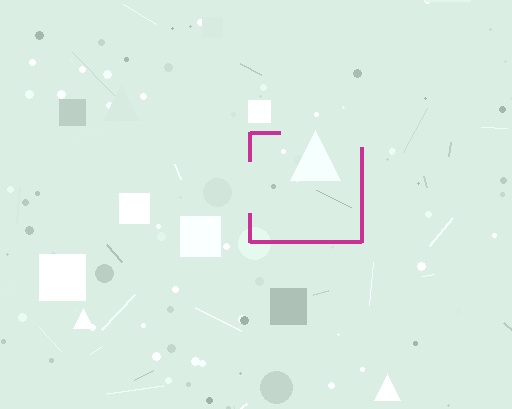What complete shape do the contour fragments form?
The contour fragments form a square.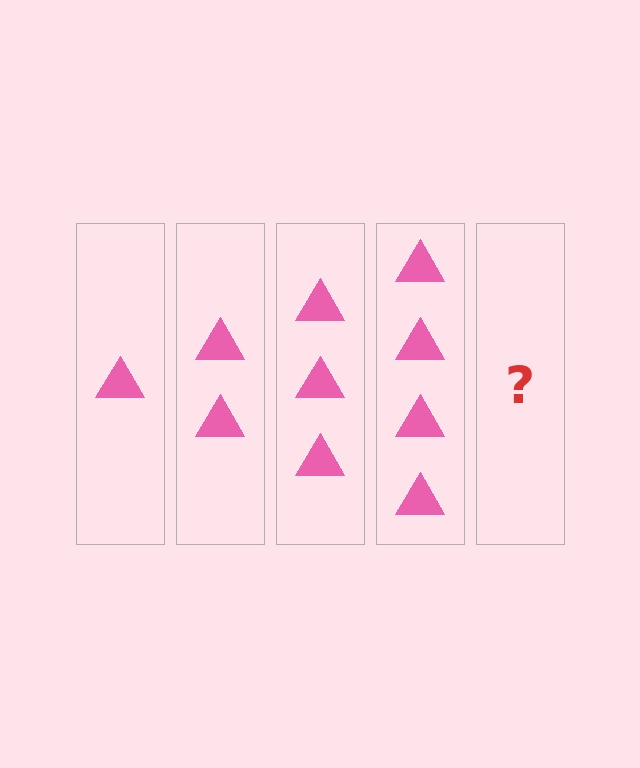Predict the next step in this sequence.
The next step is 5 triangles.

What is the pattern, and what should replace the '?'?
The pattern is that each step adds one more triangle. The '?' should be 5 triangles.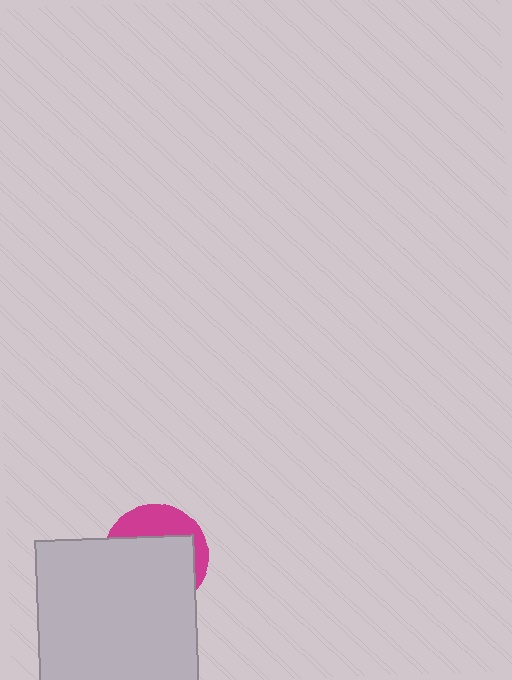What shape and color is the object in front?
The object in front is a light gray square.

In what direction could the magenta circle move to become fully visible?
The magenta circle could move up. That would shift it out from behind the light gray square entirely.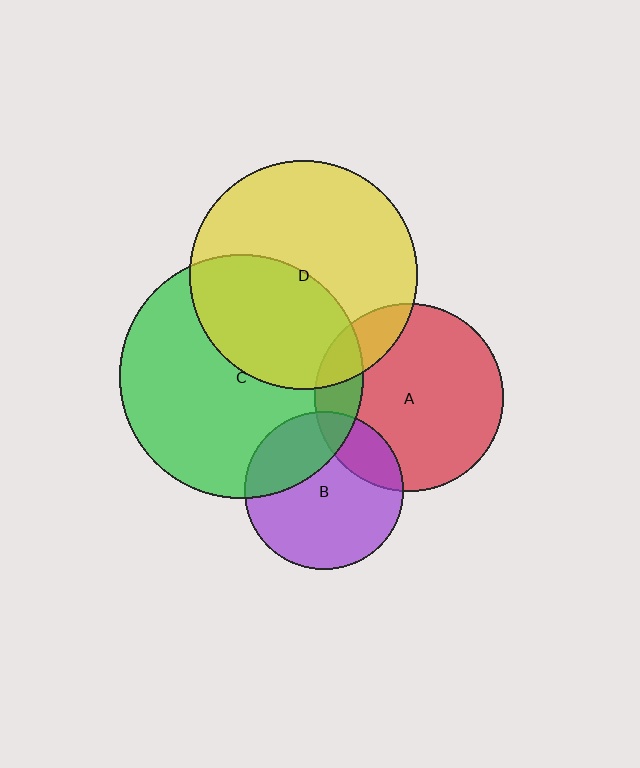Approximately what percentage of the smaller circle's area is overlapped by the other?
Approximately 20%.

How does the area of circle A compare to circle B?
Approximately 1.4 times.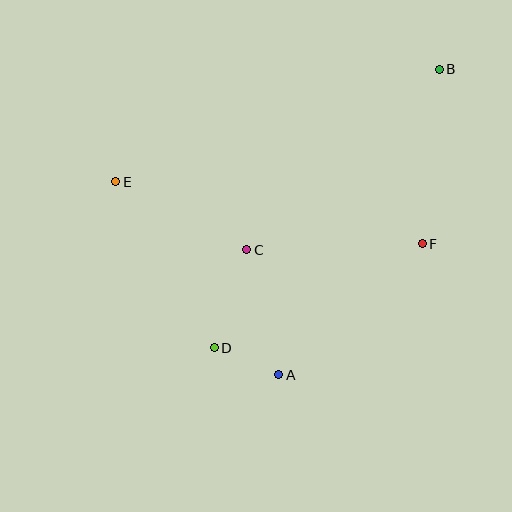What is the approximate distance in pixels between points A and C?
The distance between A and C is approximately 129 pixels.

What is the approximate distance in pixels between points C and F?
The distance between C and F is approximately 176 pixels.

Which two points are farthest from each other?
Points B and D are farthest from each other.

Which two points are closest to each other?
Points A and D are closest to each other.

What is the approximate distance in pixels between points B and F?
The distance between B and F is approximately 176 pixels.